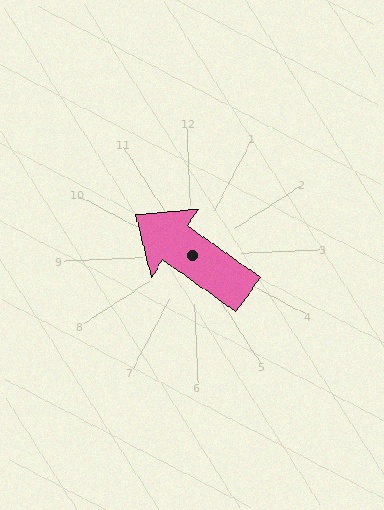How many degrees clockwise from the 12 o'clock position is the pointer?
Approximately 308 degrees.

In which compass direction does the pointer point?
Northwest.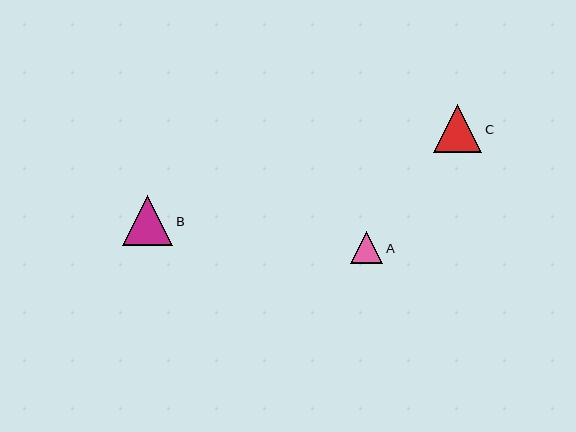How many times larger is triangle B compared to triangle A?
Triangle B is approximately 1.6 times the size of triangle A.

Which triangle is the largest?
Triangle B is the largest with a size of approximately 50 pixels.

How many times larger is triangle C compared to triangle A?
Triangle C is approximately 1.5 times the size of triangle A.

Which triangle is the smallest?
Triangle A is the smallest with a size of approximately 32 pixels.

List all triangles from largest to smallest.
From largest to smallest: B, C, A.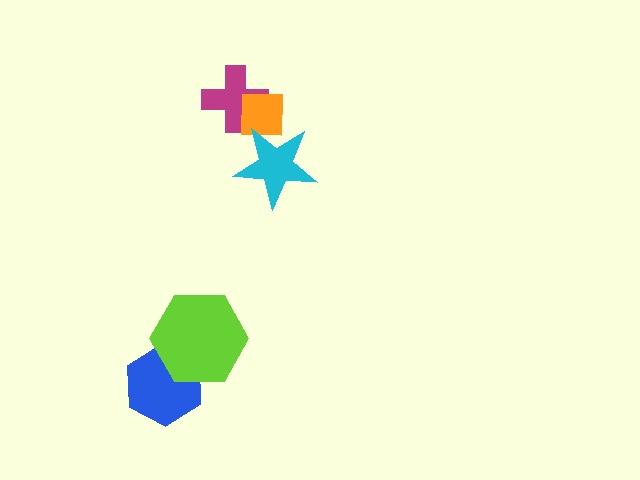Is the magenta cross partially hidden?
Yes, it is partially covered by another shape.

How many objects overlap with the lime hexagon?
1 object overlaps with the lime hexagon.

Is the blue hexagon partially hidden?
Yes, it is partially covered by another shape.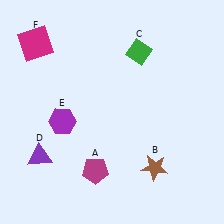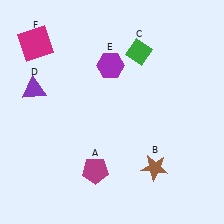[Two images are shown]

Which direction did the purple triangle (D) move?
The purple triangle (D) moved up.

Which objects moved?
The objects that moved are: the purple triangle (D), the purple hexagon (E).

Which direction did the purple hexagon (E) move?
The purple hexagon (E) moved up.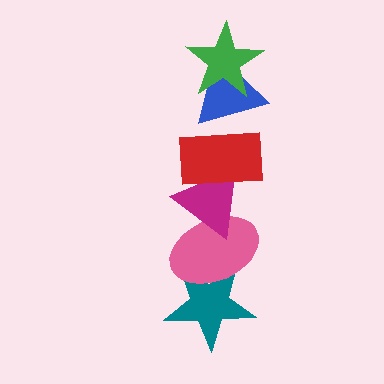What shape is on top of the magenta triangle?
The red rectangle is on top of the magenta triangle.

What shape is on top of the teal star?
The pink ellipse is on top of the teal star.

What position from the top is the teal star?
The teal star is 6th from the top.